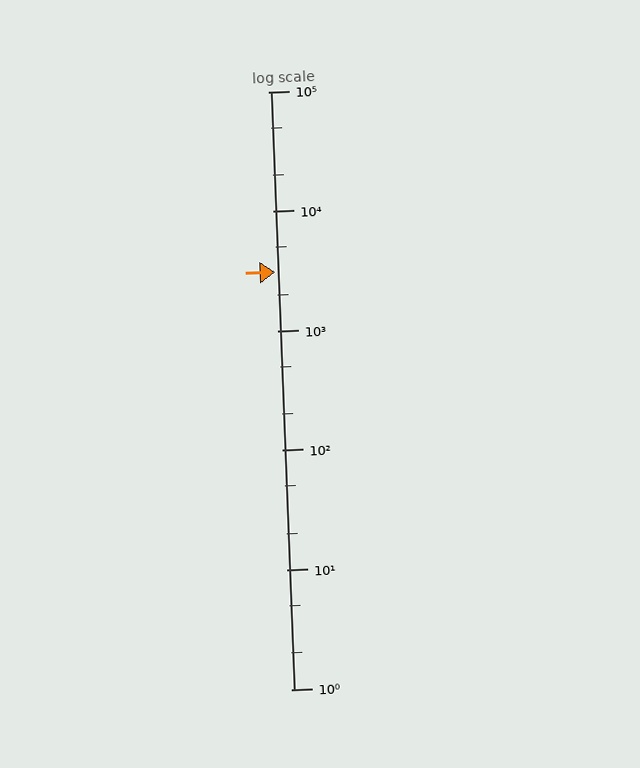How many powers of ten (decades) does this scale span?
The scale spans 5 decades, from 1 to 100000.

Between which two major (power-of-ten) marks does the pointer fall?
The pointer is between 1000 and 10000.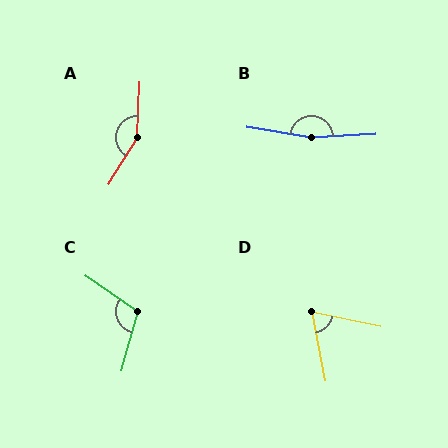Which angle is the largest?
B, at approximately 167 degrees.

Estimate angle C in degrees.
Approximately 109 degrees.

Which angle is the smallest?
D, at approximately 67 degrees.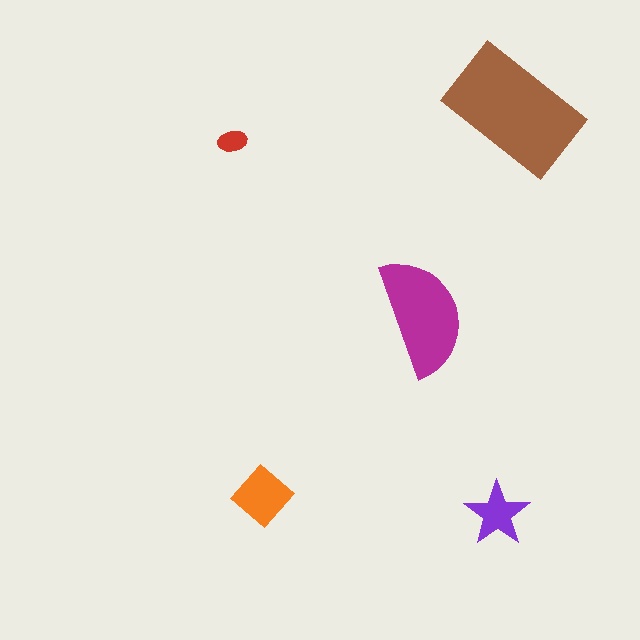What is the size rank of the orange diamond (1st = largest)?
3rd.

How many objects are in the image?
There are 5 objects in the image.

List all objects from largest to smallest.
The brown rectangle, the magenta semicircle, the orange diamond, the purple star, the red ellipse.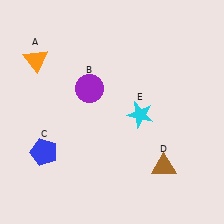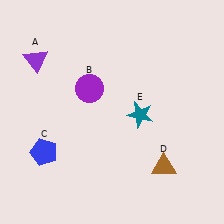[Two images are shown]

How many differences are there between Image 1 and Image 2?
There are 2 differences between the two images.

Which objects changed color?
A changed from orange to purple. E changed from cyan to teal.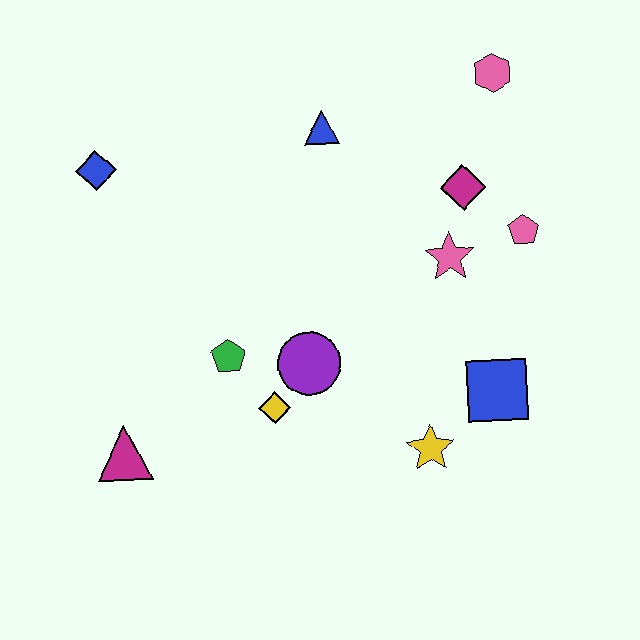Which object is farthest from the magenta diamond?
The magenta triangle is farthest from the magenta diamond.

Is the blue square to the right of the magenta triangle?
Yes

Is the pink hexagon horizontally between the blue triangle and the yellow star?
No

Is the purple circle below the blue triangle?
Yes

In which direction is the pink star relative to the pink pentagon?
The pink star is to the left of the pink pentagon.